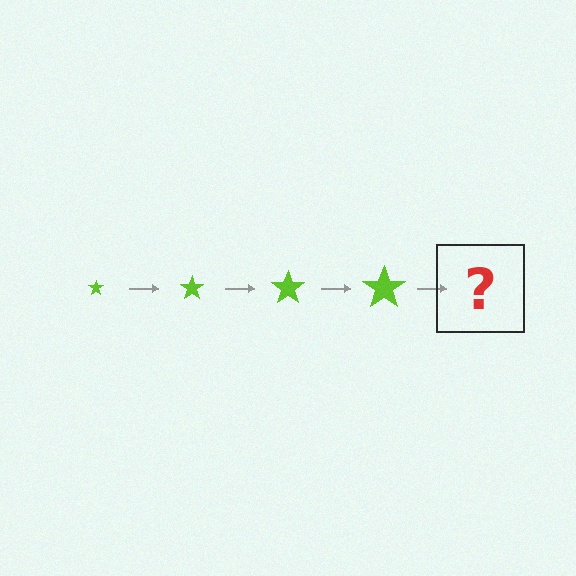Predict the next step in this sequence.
The next step is a lime star, larger than the previous one.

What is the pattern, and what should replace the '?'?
The pattern is that the star gets progressively larger each step. The '?' should be a lime star, larger than the previous one.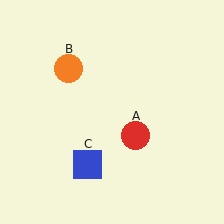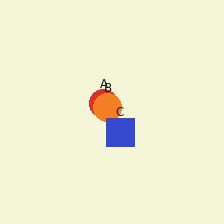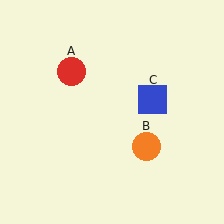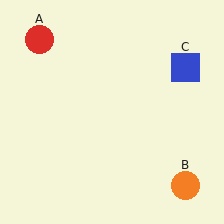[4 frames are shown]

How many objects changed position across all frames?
3 objects changed position: red circle (object A), orange circle (object B), blue square (object C).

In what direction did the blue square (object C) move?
The blue square (object C) moved up and to the right.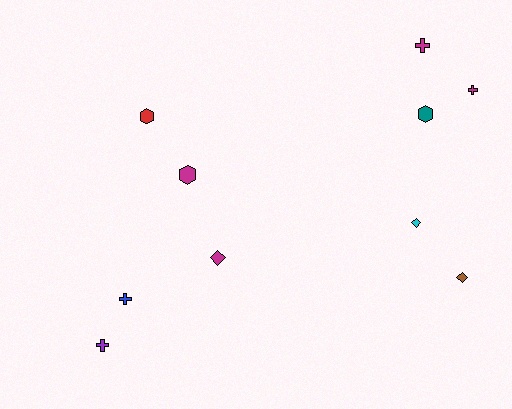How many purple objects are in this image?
There is 1 purple object.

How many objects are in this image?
There are 10 objects.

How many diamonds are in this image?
There are 3 diamonds.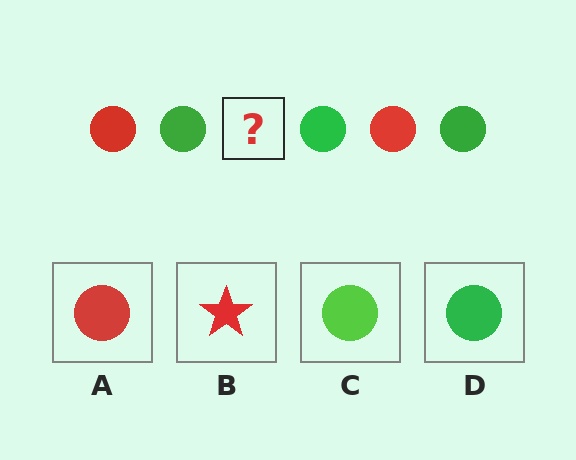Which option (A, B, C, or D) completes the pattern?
A.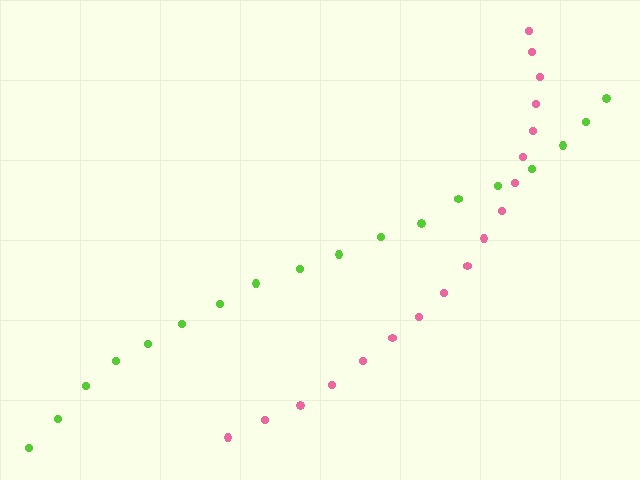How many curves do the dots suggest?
There are 2 distinct paths.